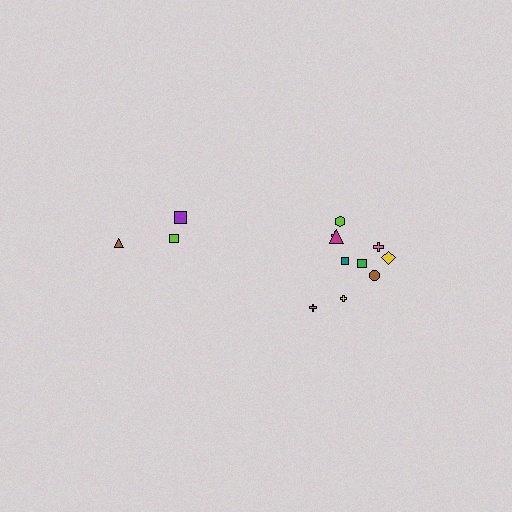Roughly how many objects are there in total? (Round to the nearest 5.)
Roughly 15 objects in total.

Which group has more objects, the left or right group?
The right group.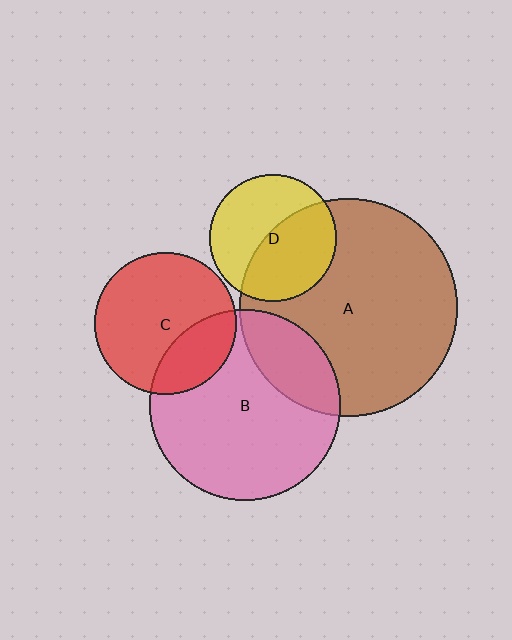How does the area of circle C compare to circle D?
Approximately 1.2 times.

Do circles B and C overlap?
Yes.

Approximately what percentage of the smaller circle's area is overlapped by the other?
Approximately 25%.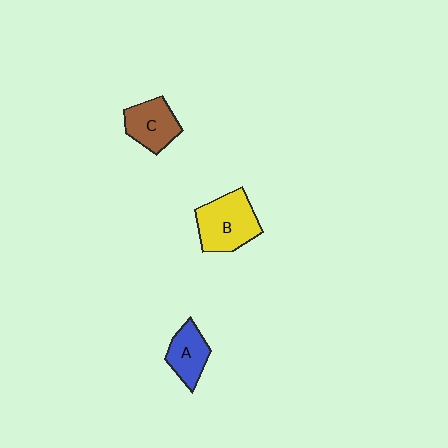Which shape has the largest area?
Shape B (yellow).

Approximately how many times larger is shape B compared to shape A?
Approximately 1.5 times.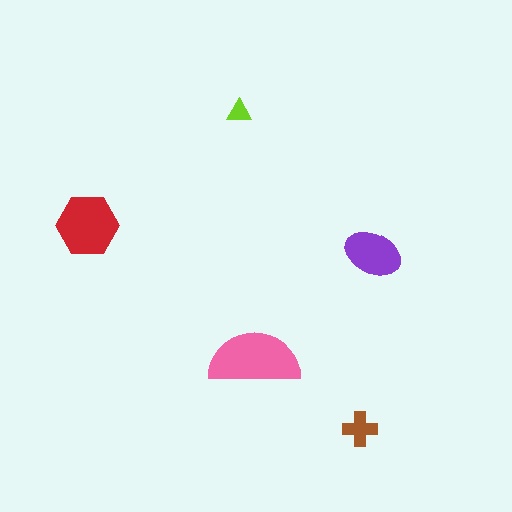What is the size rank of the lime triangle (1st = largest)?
5th.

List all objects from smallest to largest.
The lime triangle, the brown cross, the purple ellipse, the red hexagon, the pink semicircle.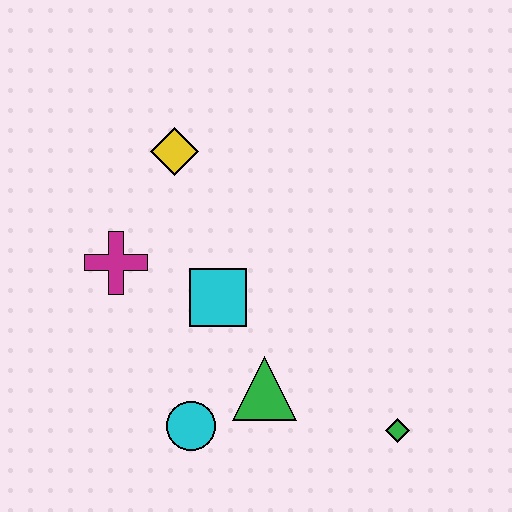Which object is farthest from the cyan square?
The green diamond is farthest from the cyan square.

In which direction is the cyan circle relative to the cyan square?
The cyan circle is below the cyan square.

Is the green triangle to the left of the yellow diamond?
No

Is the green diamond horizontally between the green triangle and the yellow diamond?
No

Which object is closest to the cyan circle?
The green triangle is closest to the cyan circle.